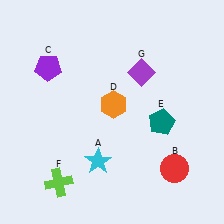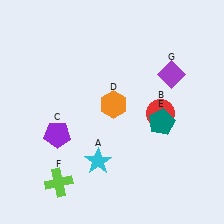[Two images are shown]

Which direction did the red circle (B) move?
The red circle (B) moved up.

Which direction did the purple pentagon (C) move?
The purple pentagon (C) moved down.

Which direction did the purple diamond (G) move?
The purple diamond (G) moved right.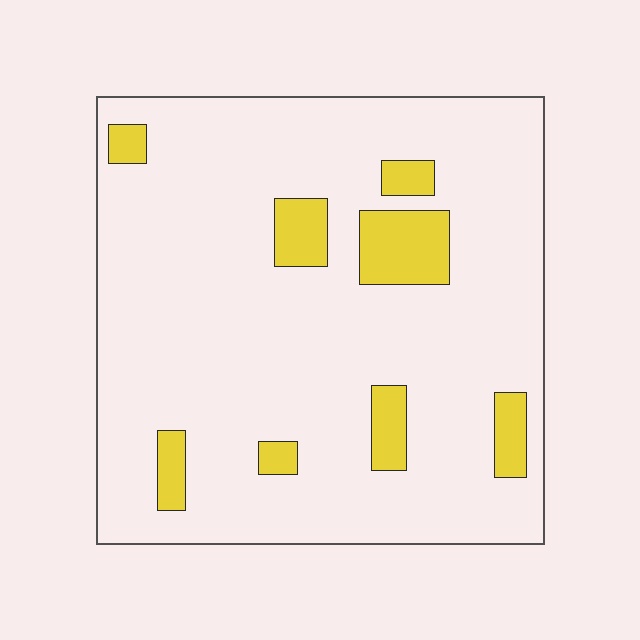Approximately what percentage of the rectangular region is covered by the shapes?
Approximately 10%.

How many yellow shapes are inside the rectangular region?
8.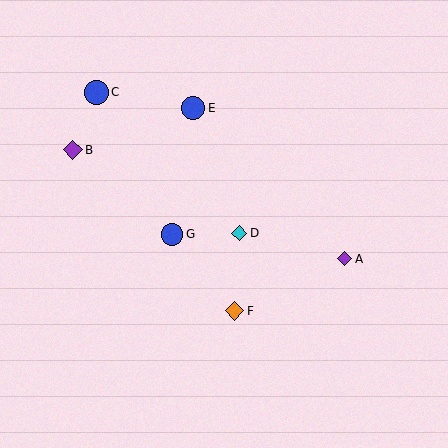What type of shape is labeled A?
Shape A is a purple diamond.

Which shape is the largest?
The blue circle (labeled C) is the largest.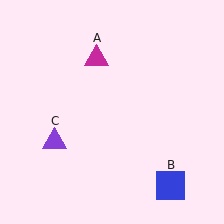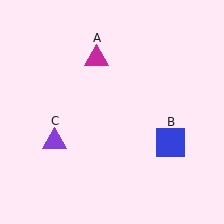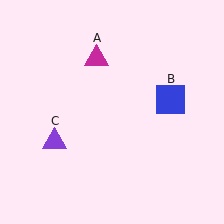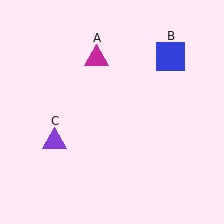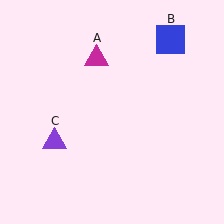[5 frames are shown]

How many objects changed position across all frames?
1 object changed position: blue square (object B).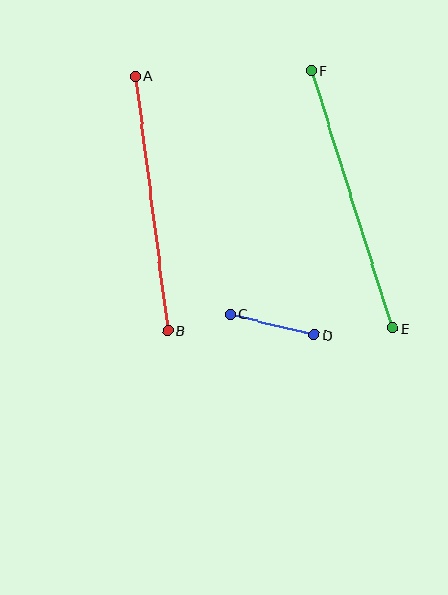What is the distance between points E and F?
The distance is approximately 270 pixels.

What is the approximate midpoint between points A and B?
The midpoint is at approximately (152, 203) pixels.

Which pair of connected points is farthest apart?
Points E and F are farthest apart.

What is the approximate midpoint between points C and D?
The midpoint is at approximately (272, 325) pixels.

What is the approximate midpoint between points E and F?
The midpoint is at approximately (352, 200) pixels.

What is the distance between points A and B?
The distance is approximately 257 pixels.